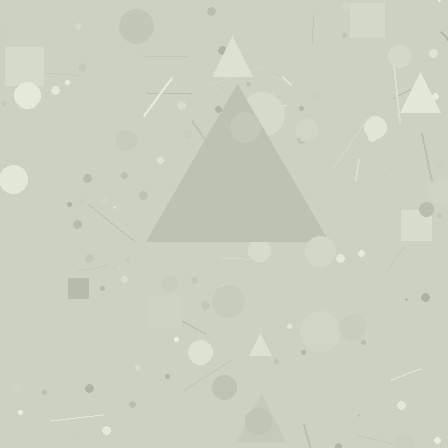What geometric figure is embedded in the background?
A triangle is embedded in the background.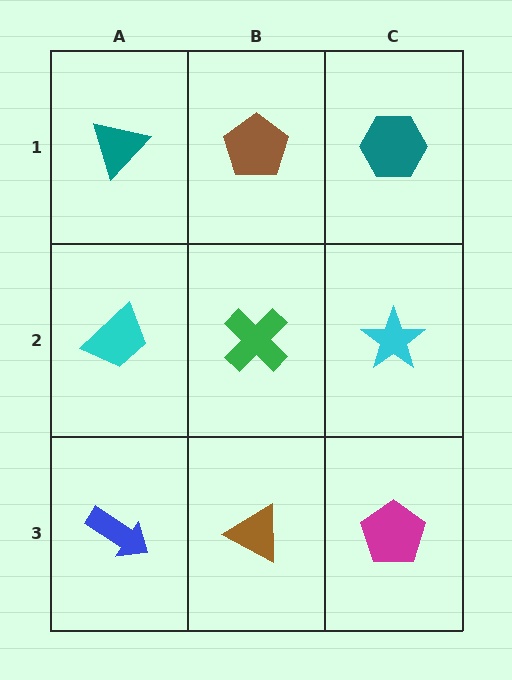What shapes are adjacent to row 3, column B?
A green cross (row 2, column B), a blue arrow (row 3, column A), a magenta pentagon (row 3, column C).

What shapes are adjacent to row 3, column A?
A cyan trapezoid (row 2, column A), a brown triangle (row 3, column B).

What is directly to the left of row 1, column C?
A brown pentagon.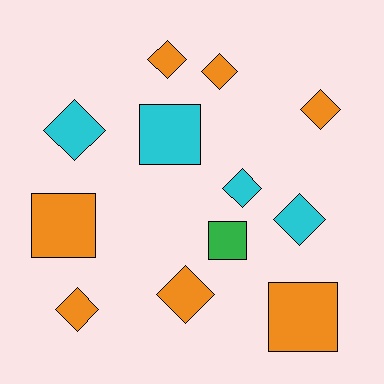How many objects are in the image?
There are 12 objects.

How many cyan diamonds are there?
There are 3 cyan diamonds.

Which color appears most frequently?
Orange, with 7 objects.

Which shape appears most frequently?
Diamond, with 8 objects.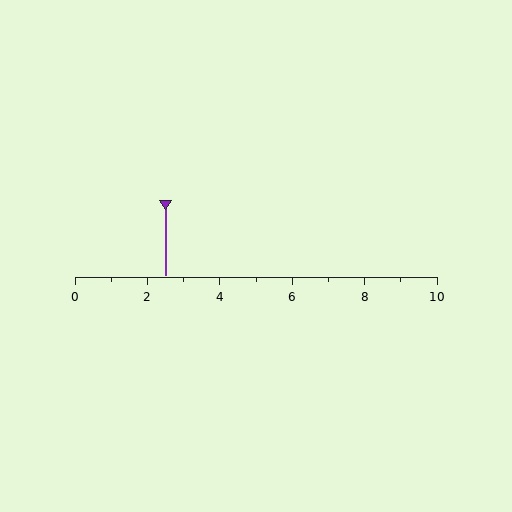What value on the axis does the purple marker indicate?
The marker indicates approximately 2.5.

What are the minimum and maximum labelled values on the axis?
The axis runs from 0 to 10.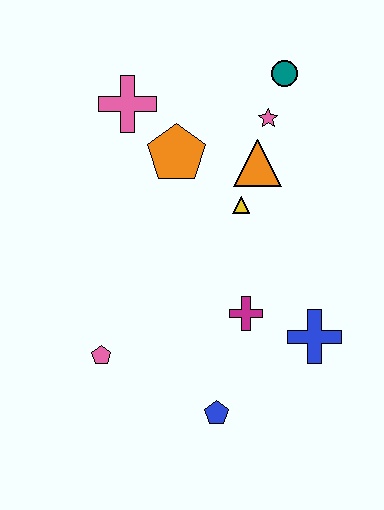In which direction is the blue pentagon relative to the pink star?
The blue pentagon is below the pink star.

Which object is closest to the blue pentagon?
The magenta cross is closest to the blue pentagon.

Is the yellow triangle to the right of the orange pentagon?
Yes